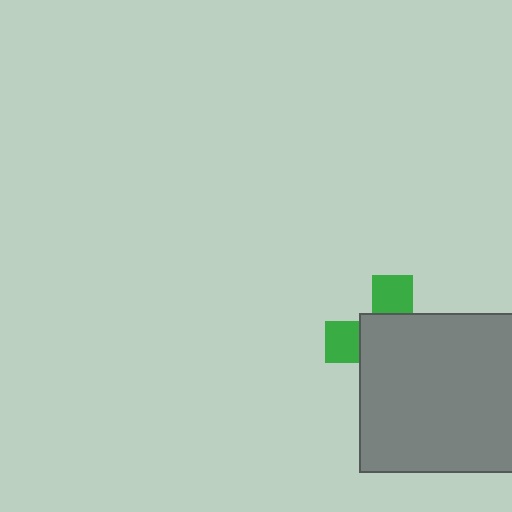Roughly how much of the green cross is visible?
A small part of it is visible (roughly 32%).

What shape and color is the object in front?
The object in front is a gray square.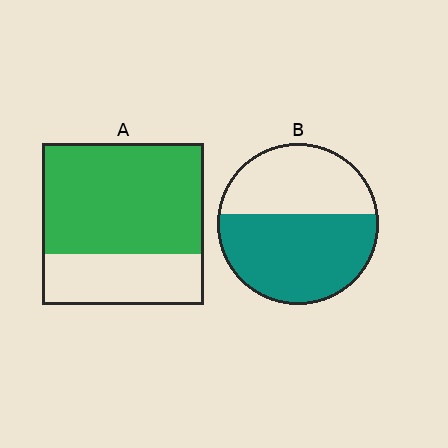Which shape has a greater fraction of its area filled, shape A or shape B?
Shape A.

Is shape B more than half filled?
Yes.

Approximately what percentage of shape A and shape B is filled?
A is approximately 70% and B is approximately 60%.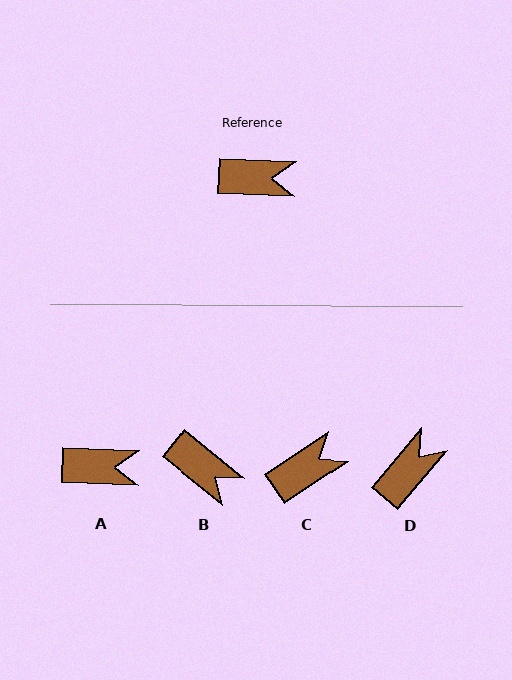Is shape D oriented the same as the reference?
No, it is off by about 53 degrees.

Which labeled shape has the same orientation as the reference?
A.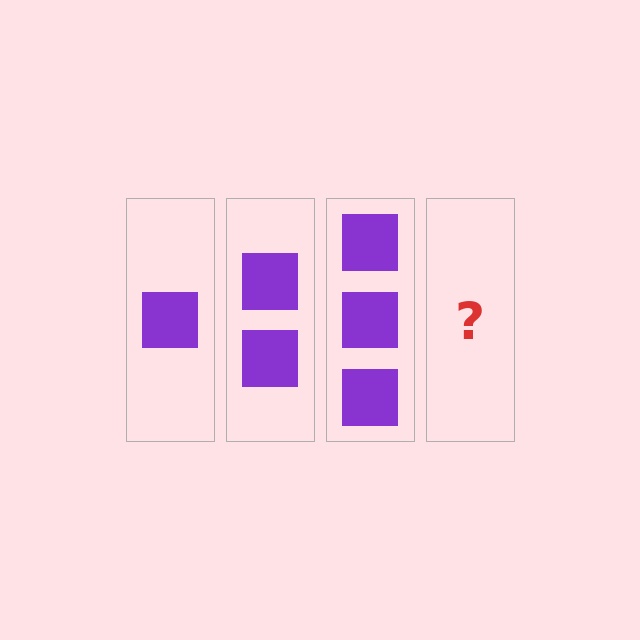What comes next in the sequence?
The next element should be 4 squares.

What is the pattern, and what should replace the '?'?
The pattern is that each step adds one more square. The '?' should be 4 squares.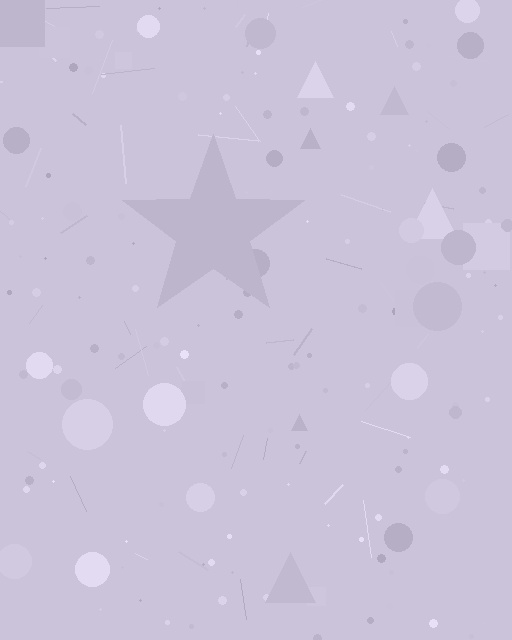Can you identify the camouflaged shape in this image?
The camouflaged shape is a star.